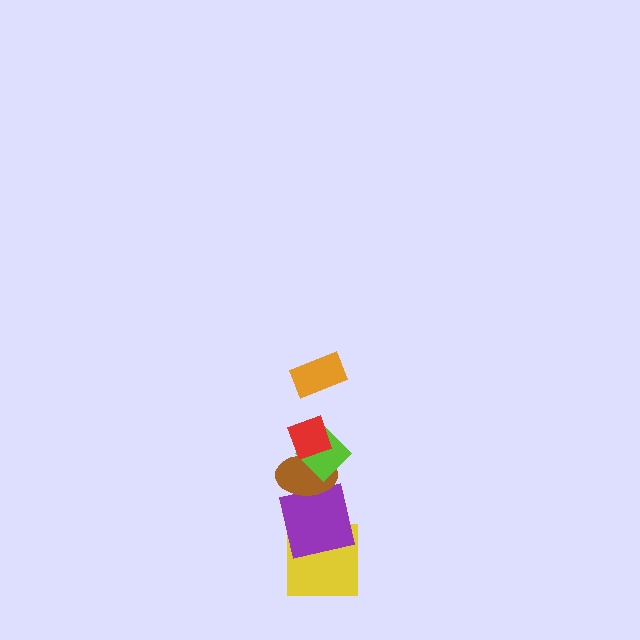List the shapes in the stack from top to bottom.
From top to bottom: the orange rectangle, the red diamond, the lime diamond, the brown ellipse, the purple square, the yellow square.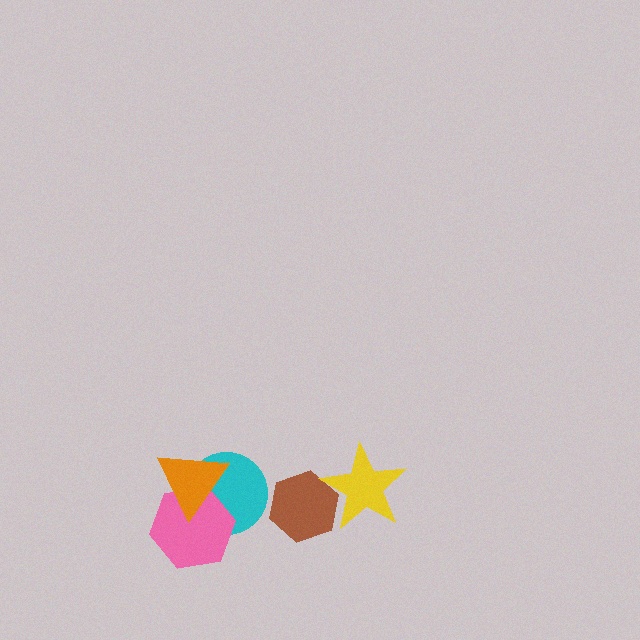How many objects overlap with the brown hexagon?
1 object overlaps with the brown hexagon.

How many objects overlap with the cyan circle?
2 objects overlap with the cyan circle.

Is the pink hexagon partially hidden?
Yes, it is partially covered by another shape.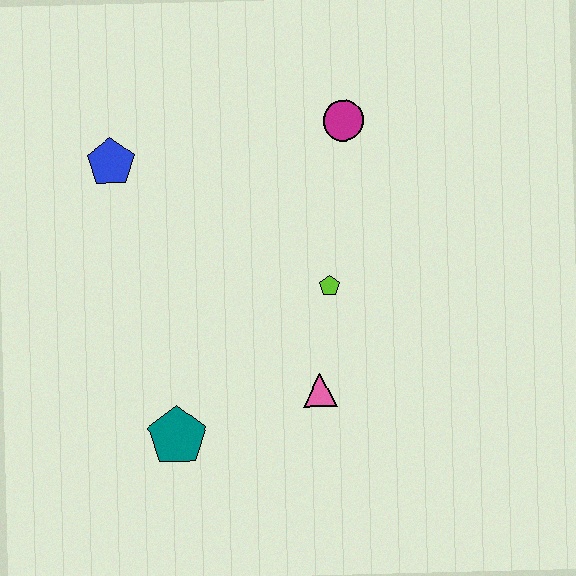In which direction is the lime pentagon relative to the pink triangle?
The lime pentagon is above the pink triangle.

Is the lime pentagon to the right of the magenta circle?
No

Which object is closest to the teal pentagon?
The pink triangle is closest to the teal pentagon.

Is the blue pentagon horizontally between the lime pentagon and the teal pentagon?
No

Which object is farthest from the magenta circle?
The teal pentagon is farthest from the magenta circle.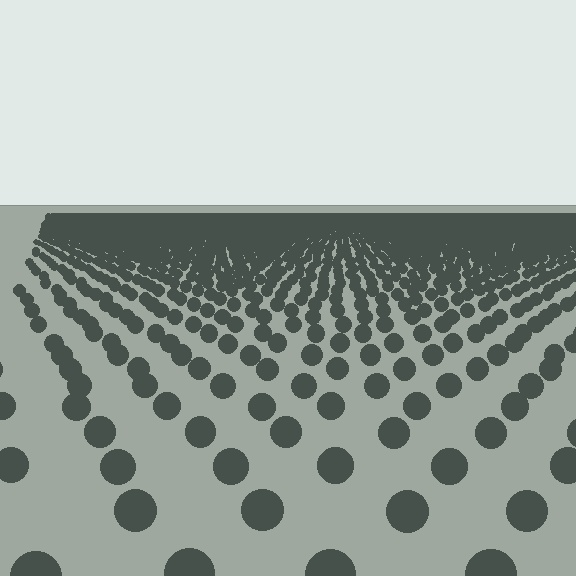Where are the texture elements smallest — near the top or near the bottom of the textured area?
Near the top.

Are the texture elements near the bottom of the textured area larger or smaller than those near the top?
Larger. Near the bottom, elements are closer to the viewer and appear at a bigger on-screen size.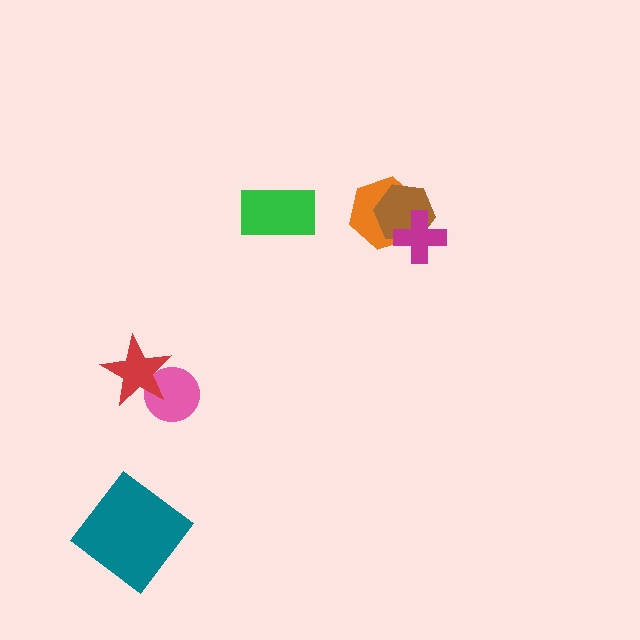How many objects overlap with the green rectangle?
0 objects overlap with the green rectangle.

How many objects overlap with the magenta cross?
2 objects overlap with the magenta cross.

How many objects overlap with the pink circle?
1 object overlaps with the pink circle.